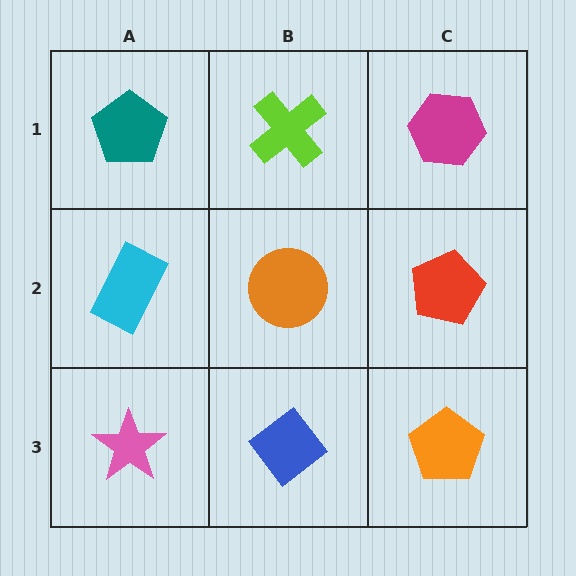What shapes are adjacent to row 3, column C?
A red pentagon (row 2, column C), a blue diamond (row 3, column B).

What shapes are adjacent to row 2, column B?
A lime cross (row 1, column B), a blue diamond (row 3, column B), a cyan rectangle (row 2, column A), a red pentagon (row 2, column C).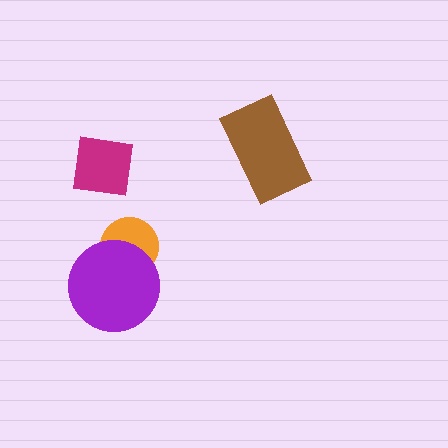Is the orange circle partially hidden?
Yes, it is partially covered by another shape.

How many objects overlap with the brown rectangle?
0 objects overlap with the brown rectangle.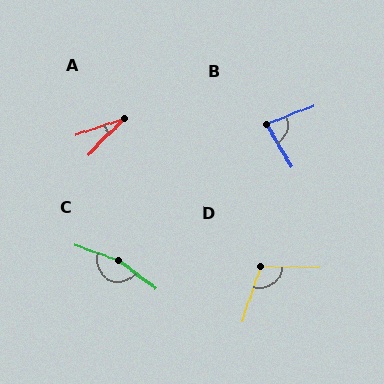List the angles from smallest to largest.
A (26°), B (80°), D (108°), C (162°).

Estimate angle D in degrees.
Approximately 108 degrees.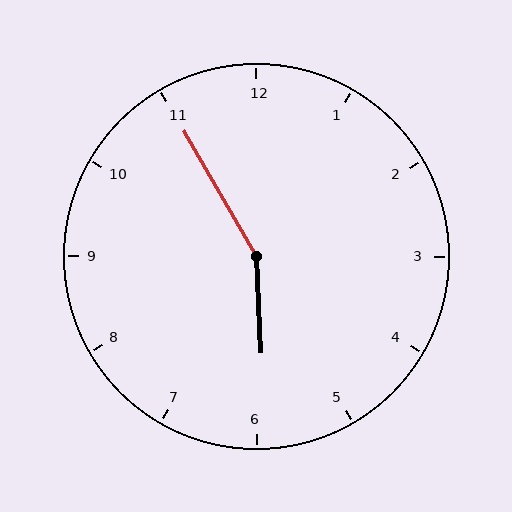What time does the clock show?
5:55.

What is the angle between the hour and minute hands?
Approximately 152 degrees.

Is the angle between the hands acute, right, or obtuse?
It is obtuse.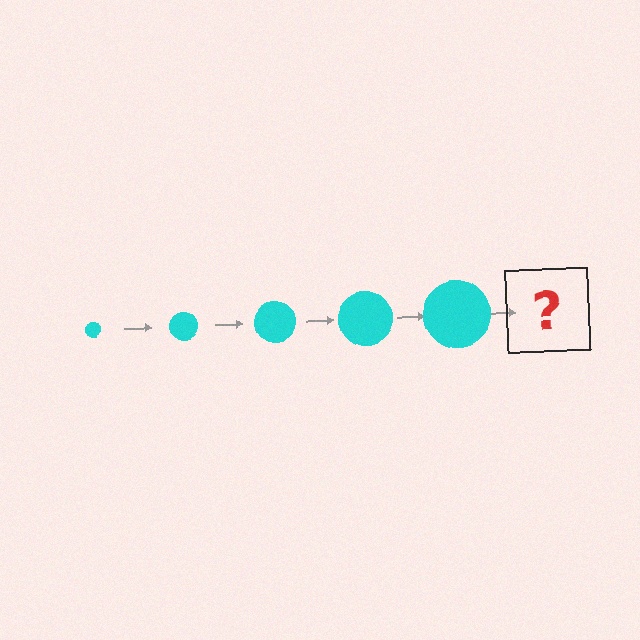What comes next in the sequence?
The next element should be a cyan circle, larger than the previous one.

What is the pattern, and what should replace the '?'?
The pattern is that the circle gets progressively larger each step. The '?' should be a cyan circle, larger than the previous one.